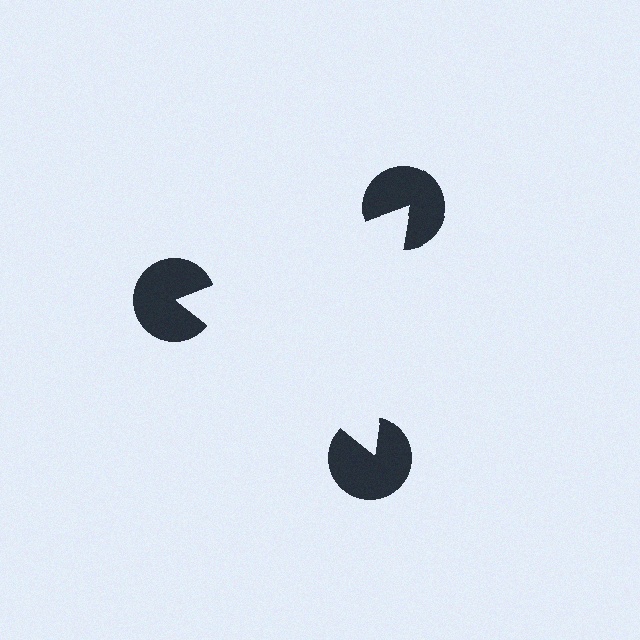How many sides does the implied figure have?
3 sides.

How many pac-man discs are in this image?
There are 3 — one at each vertex of the illusory triangle.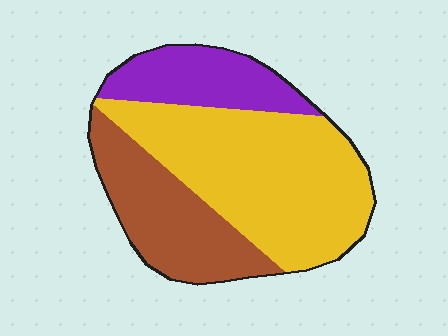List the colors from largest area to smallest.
From largest to smallest: yellow, brown, purple.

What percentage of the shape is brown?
Brown covers 28% of the shape.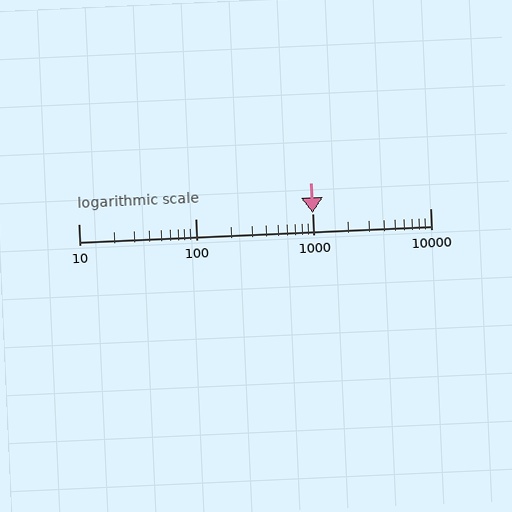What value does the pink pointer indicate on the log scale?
The pointer indicates approximately 1000.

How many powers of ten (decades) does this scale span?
The scale spans 3 decades, from 10 to 10000.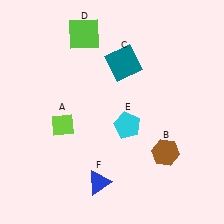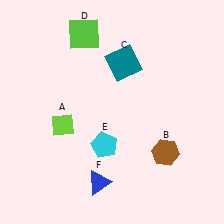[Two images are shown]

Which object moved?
The cyan pentagon (E) moved left.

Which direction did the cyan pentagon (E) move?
The cyan pentagon (E) moved left.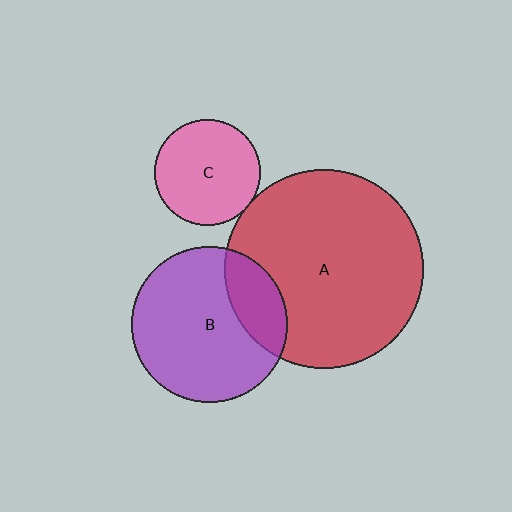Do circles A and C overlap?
Yes.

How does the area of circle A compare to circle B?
Approximately 1.6 times.